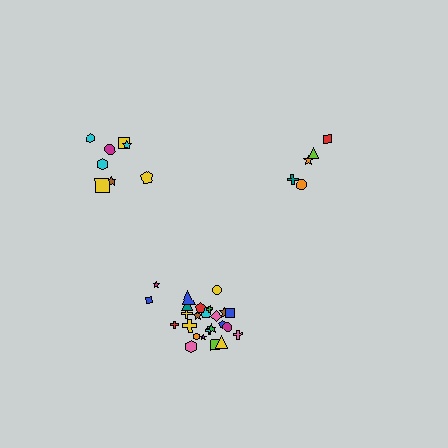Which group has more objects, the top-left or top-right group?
The top-left group.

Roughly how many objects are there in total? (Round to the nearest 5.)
Roughly 40 objects in total.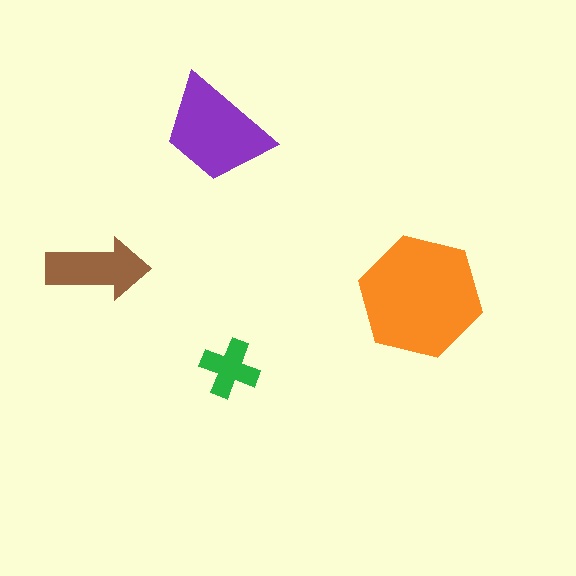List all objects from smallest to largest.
The green cross, the brown arrow, the purple trapezoid, the orange hexagon.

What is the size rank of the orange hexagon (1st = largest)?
1st.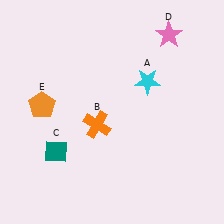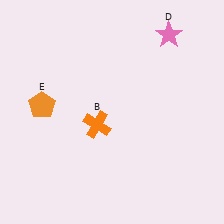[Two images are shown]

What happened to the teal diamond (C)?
The teal diamond (C) was removed in Image 2. It was in the bottom-left area of Image 1.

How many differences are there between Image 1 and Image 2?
There are 2 differences between the two images.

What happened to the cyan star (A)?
The cyan star (A) was removed in Image 2. It was in the top-right area of Image 1.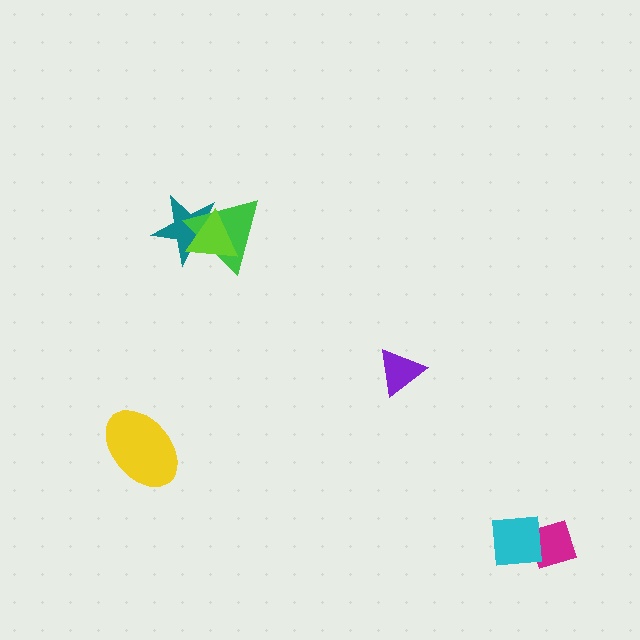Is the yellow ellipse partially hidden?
No, no other shape covers it.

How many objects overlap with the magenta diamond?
1 object overlaps with the magenta diamond.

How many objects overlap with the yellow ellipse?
0 objects overlap with the yellow ellipse.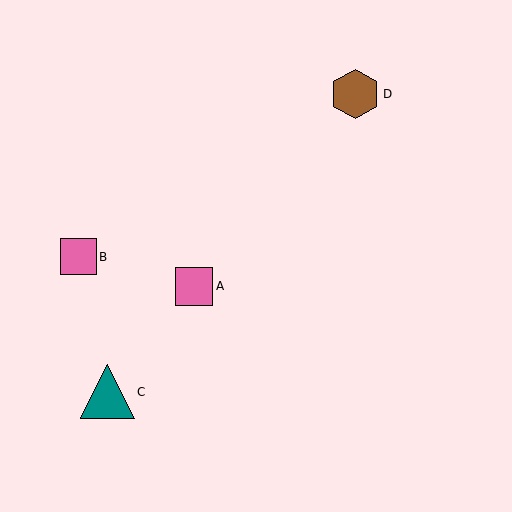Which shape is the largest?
The teal triangle (labeled C) is the largest.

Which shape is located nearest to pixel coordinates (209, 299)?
The pink square (labeled A) at (194, 286) is nearest to that location.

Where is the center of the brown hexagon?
The center of the brown hexagon is at (355, 94).